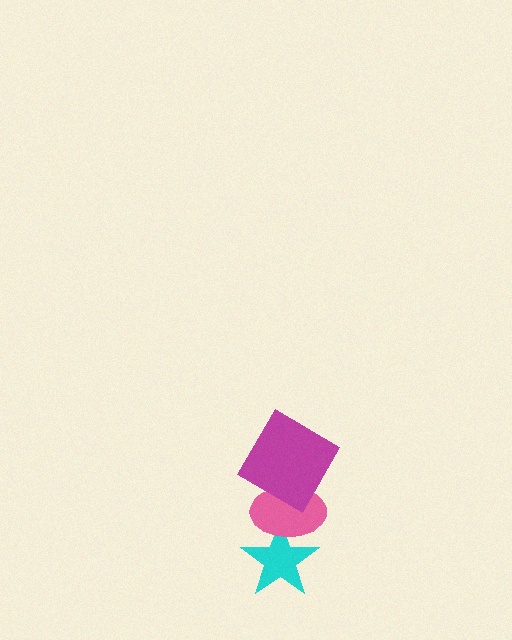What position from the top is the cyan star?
The cyan star is 3rd from the top.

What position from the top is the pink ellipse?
The pink ellipse is 2nd from the top.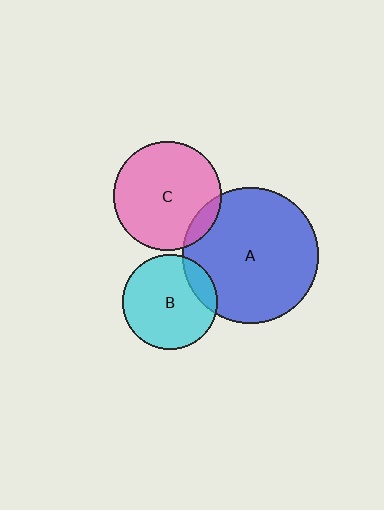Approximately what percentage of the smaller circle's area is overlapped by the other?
Approximately 10%.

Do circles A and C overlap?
Yes.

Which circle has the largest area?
Circle A (blue).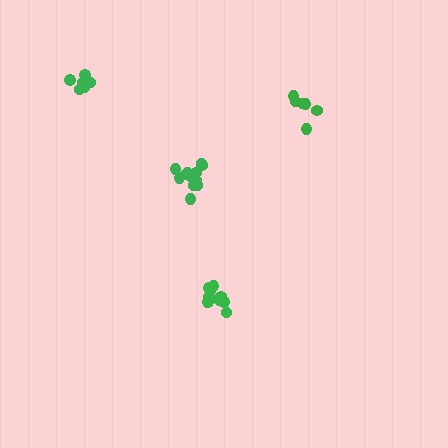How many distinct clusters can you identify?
There are 4 distinct clusters.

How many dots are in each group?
Group 1: 7 dots, Group 2: 10 dots, Group 3: 6 dots, Group 4: 12 dots (35 total).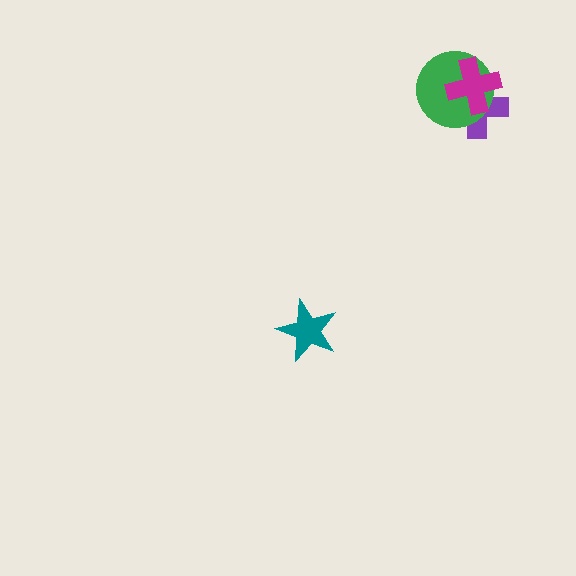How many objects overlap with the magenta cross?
2 objects overlap with the magenta cross.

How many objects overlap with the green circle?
2 objects overlap with the green circle.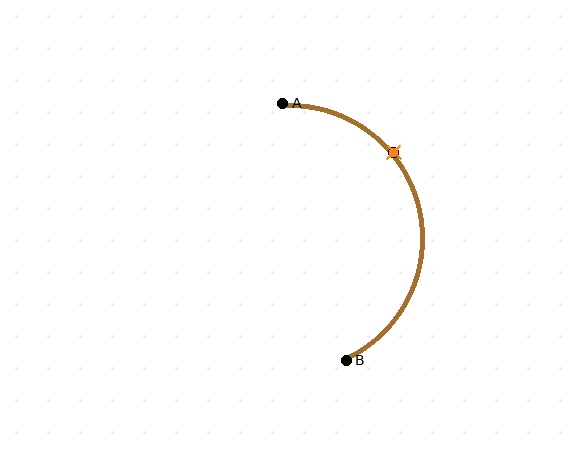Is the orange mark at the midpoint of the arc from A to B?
No. The orange mark lies on the arc but is closer to endpoint A. The arc midpoint would be at the point on the curve equidistant along the arc from both A and B.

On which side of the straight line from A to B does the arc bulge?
The arc bulges to the right of the straight line connecting A and B.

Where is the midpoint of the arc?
The arc midpoint is the point on the curve farthest from the straight line joining A and B. It sits to the right of that line.